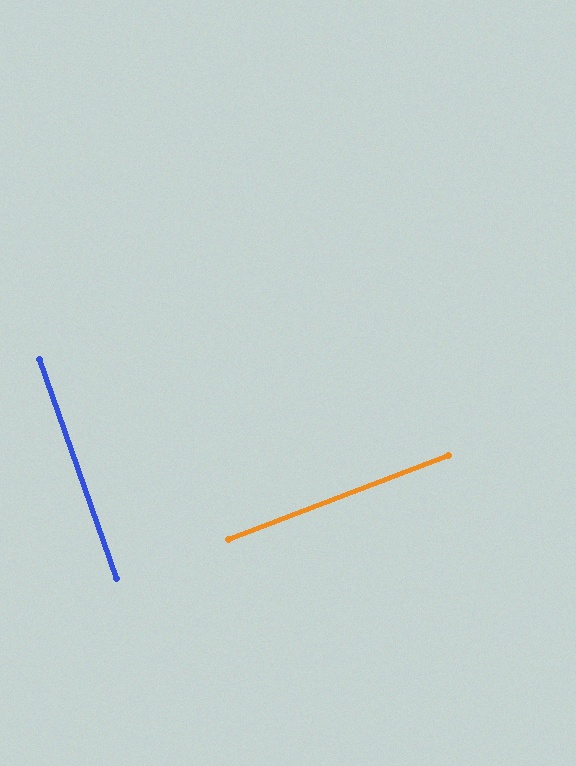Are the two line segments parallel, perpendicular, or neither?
Perpendicular — they meet at approximately 89°.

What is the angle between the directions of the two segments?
Approximately 89 degrees.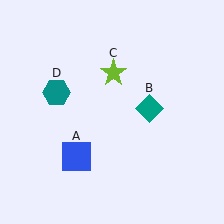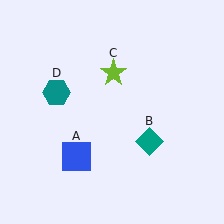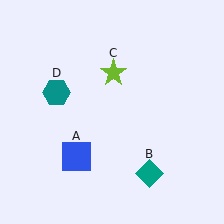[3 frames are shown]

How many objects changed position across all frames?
1 object changed position: teal diamond (object B).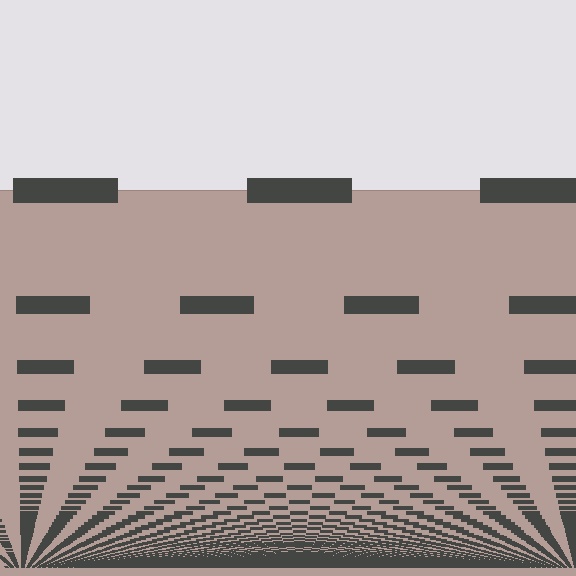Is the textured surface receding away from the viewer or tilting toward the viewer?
The surface appears to tilt toward the viewer. Texture elements get larger and sparser toward the top.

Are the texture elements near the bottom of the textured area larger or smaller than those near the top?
Smaller. The gradient is inverted — elements near the bottom are smaller and denser.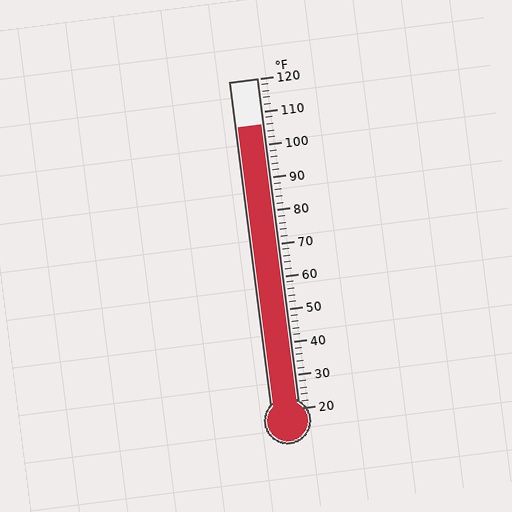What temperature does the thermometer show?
The thermometer shows approximately 106°F.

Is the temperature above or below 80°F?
The temperature is above 80°F.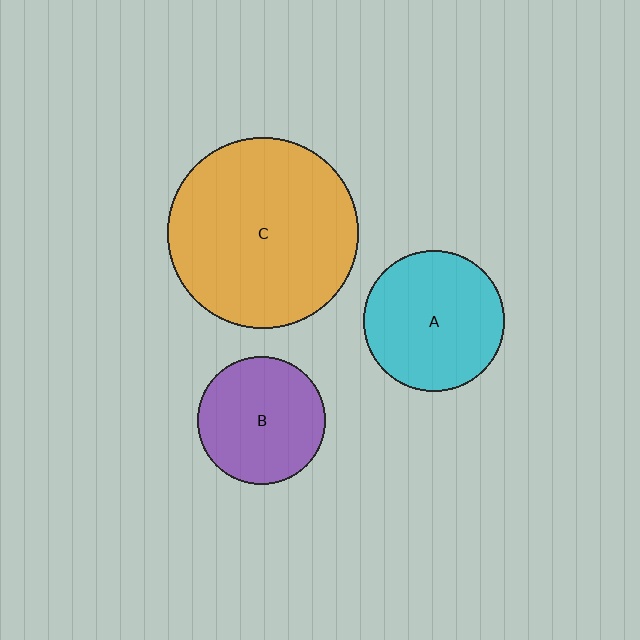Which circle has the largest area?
Circle C (orange).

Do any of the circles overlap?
No, none of the circles overlap.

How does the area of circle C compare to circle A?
Approximately 1.8 times.